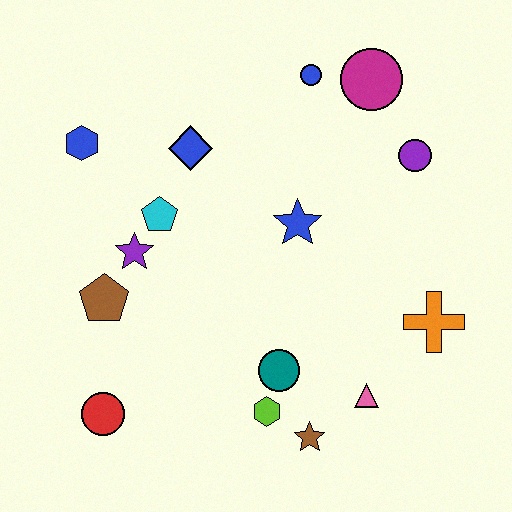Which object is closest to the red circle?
The brown pentagon is closest to the red circle.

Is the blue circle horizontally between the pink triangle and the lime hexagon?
Yes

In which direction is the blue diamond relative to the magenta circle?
The blue diamond is to the left of the magenta circle.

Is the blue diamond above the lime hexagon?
Yes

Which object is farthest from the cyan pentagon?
The orange cross is farthest from the cyan pentagon.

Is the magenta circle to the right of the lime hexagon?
Yes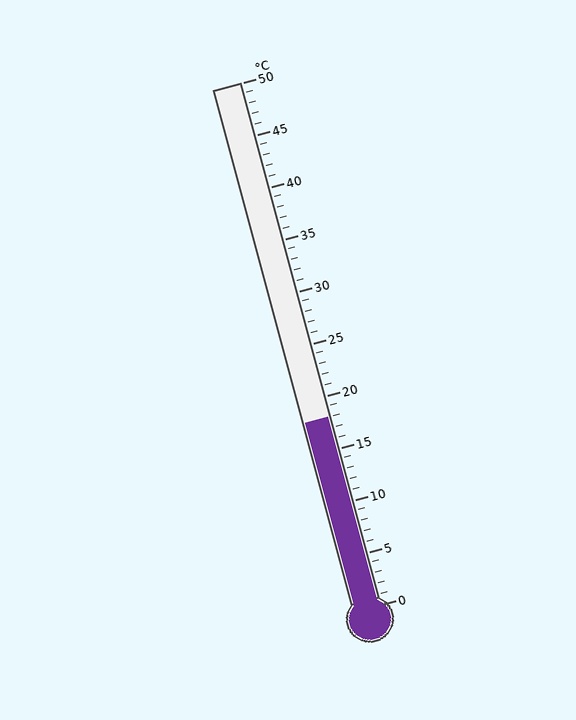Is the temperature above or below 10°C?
The temperature is above 10°C.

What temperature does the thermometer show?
The thermometer shows approximately 18°C.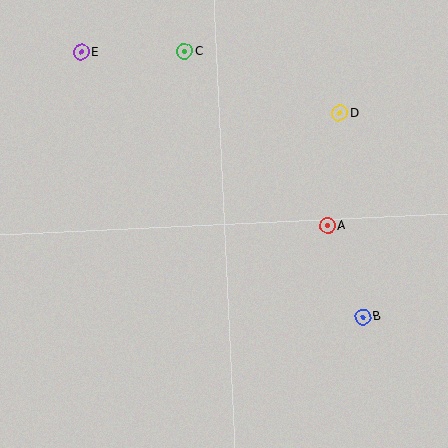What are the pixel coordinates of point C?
Point C is at (185, 51).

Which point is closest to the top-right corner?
Point D is closest to the top-right corner.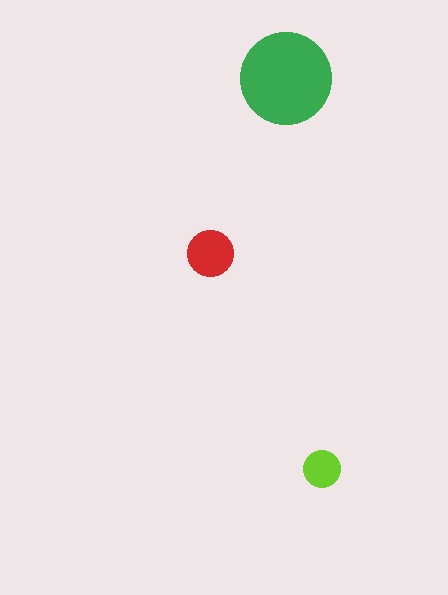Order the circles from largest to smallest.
the green one, the red one, the lime one.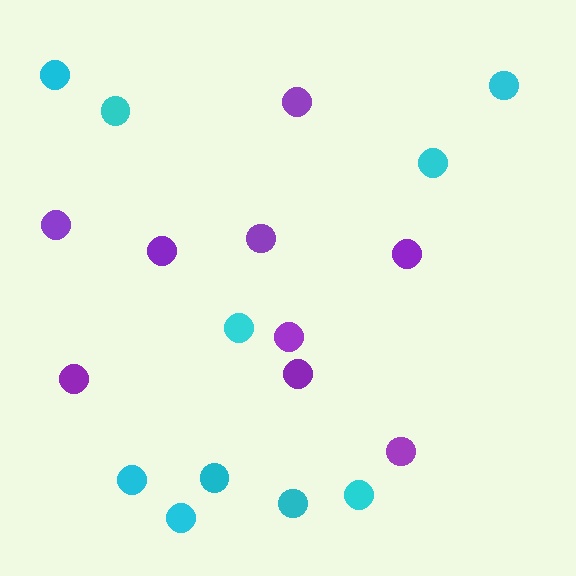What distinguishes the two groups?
There are 2 groups: one group of cyan circles (10) and one group of purple circles (9).